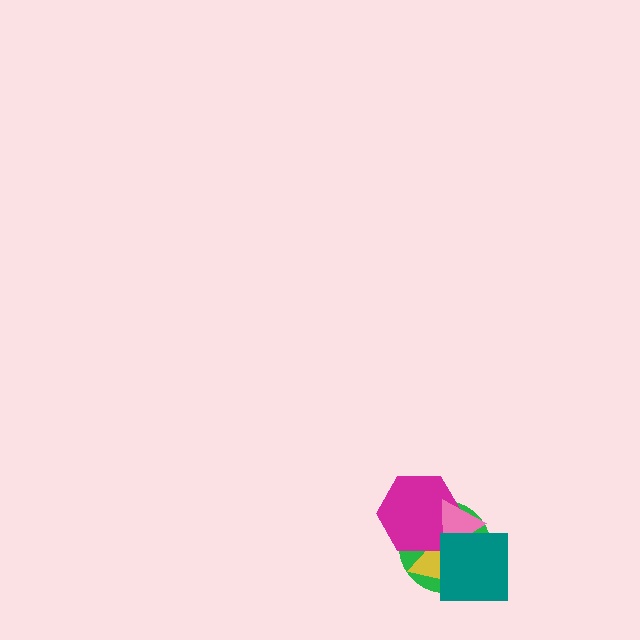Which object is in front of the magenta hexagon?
The pink triangle is in front of the magenta hexagon.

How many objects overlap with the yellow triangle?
4 objects overlap with the yellow triangle.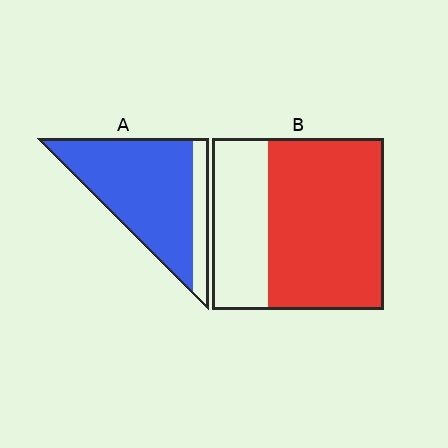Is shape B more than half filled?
Yes.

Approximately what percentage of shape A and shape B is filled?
A is approximately 80% and B is approximately 65%.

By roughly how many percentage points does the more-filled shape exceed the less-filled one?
By roughly 15 percentage points (A over B).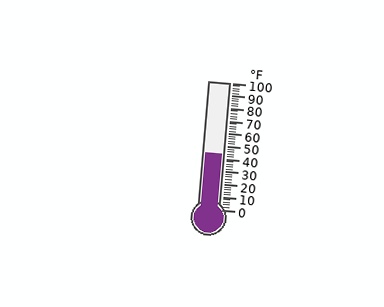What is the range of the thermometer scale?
The thermometer scale ranges from 0°F to 100°F.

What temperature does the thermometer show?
The thermometer shows approximately 44°F.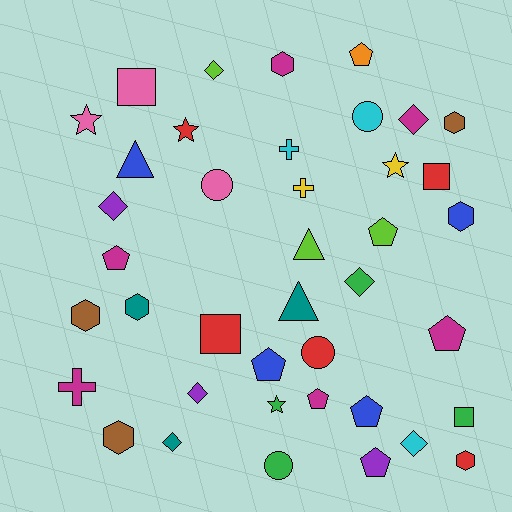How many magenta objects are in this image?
There are 6 magenta objects.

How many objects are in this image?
There are 40 objects.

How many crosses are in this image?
There are 3 crosses.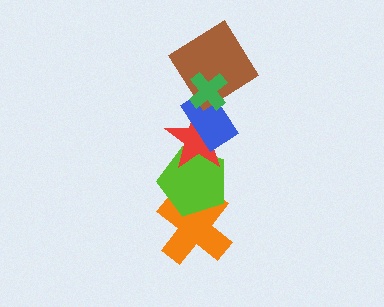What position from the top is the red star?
The red star is 4th from the top.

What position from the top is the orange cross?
The orange cross is 6th from the top.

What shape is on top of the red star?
The blue rectangle is on top of the red star.